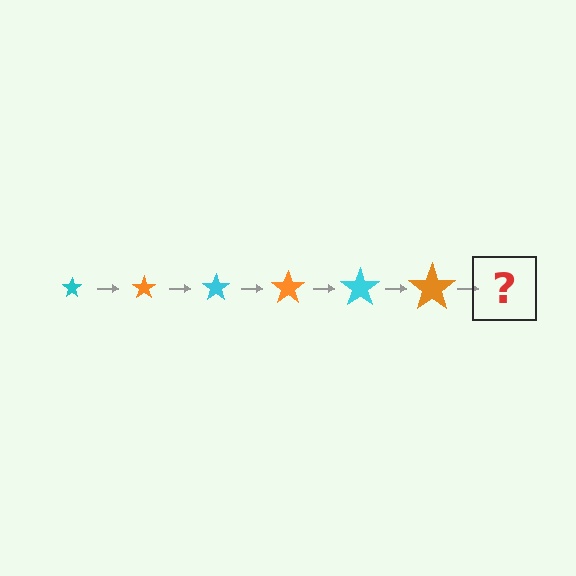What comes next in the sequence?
The next element should be a cyan star, larger than the previous one.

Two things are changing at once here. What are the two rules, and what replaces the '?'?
The two rules are that the star grows larger each step and the color cycles through cyan and orange. The '?' should be a cyan star, larger than the previous one.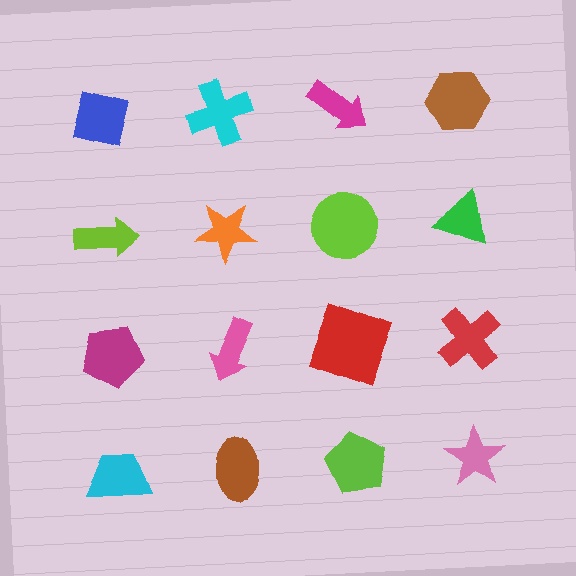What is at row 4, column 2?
A brown ellipse.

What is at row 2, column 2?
An orange star.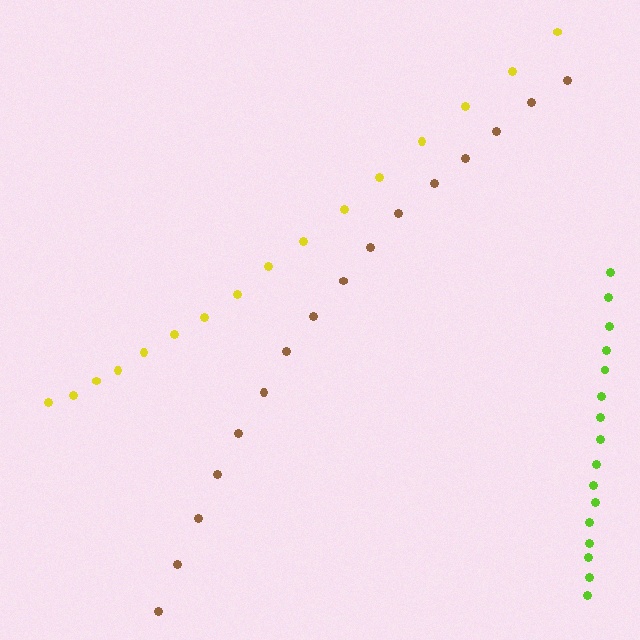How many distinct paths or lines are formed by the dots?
There are 3 distinct paths.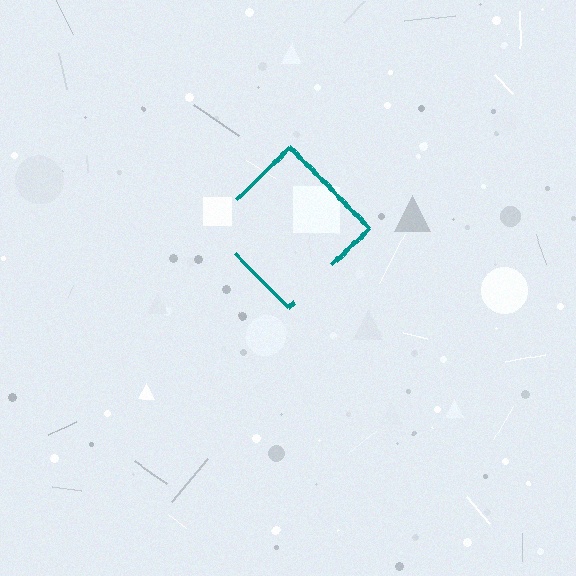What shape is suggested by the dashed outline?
The dashed outline suggests a diamond.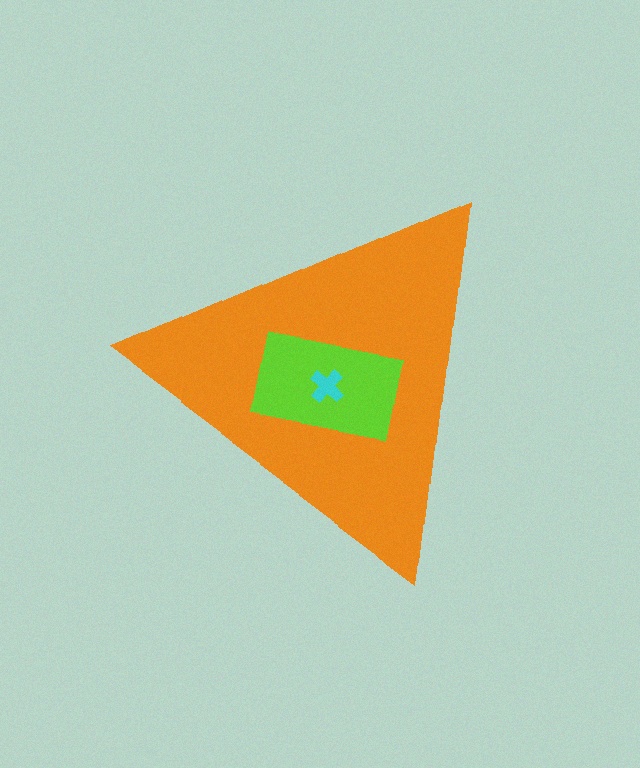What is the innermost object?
The cyan cross.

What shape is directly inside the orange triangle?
The lime rectangle.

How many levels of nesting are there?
3.